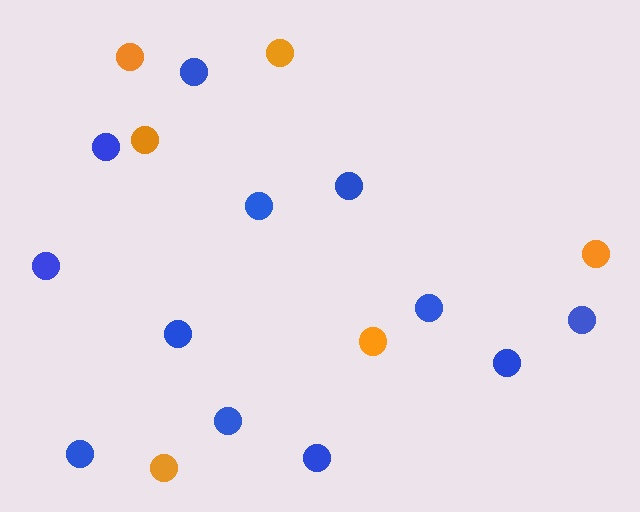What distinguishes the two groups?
There are 2 groups: one group of orange circles (6) and one group of blue circles (12).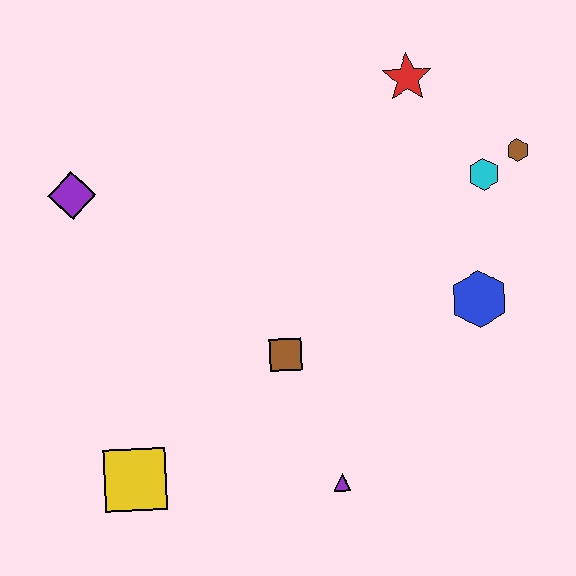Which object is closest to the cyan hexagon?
The brown hexagon is closest to the cyan hexagon.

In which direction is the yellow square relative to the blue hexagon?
The yellow square is to the left of the blue hexagon.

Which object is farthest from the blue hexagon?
The purple diamond is farthest from the blue hexagon.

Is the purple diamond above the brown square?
Yes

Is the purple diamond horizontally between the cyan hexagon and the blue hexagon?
No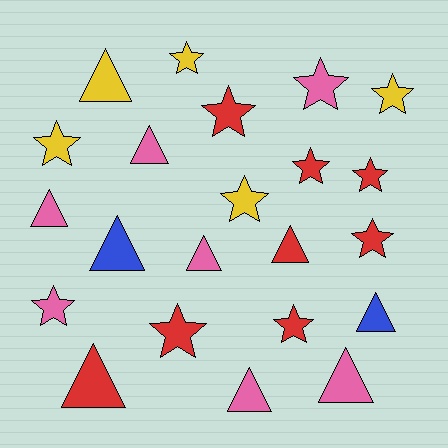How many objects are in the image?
There are 22 objects.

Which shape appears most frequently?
Star, with 12 objects.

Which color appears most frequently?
Red, with 8 objects.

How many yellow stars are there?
There are 4 yellow stars.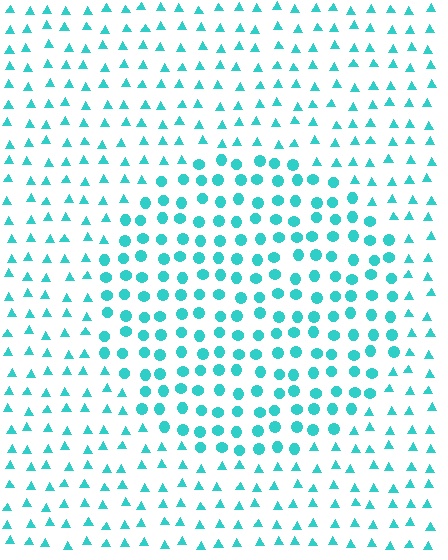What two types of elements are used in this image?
The image uses circles inside the circle region and triangles outside it.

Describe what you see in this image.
The image is filled with small cyan elements arranged in a uniform grid. A circle-shaped region contains circles, while the surrounding area contains triangles. The boundary is defined purely by the change in element shape.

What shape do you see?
I see a circle.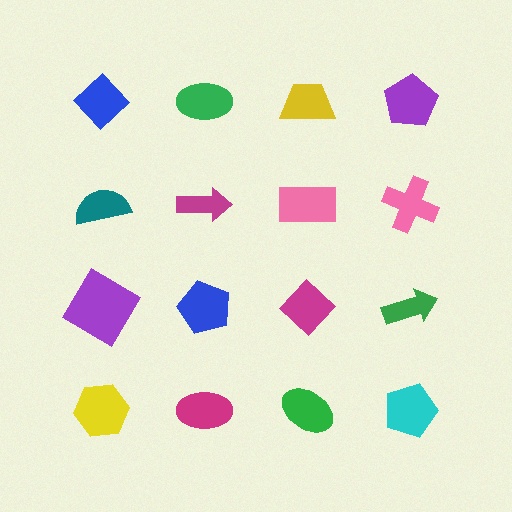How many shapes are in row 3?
4 shapes.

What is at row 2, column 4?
A pink cross.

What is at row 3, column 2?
A blue pentagon.